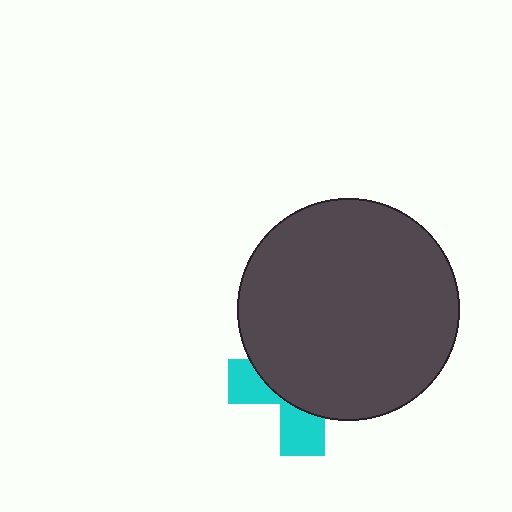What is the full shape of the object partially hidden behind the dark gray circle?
The partially hidden object is a cyan cross.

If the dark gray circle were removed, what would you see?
You would see the complete cyan cross.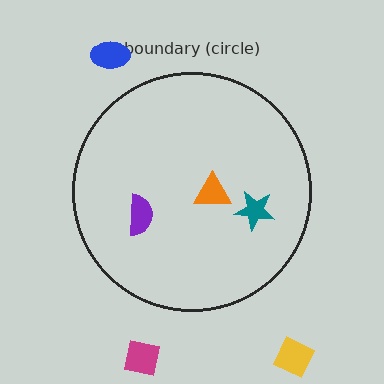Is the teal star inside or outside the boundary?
Inside.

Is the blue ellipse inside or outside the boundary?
Outside.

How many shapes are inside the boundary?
3 inside, 3 outside.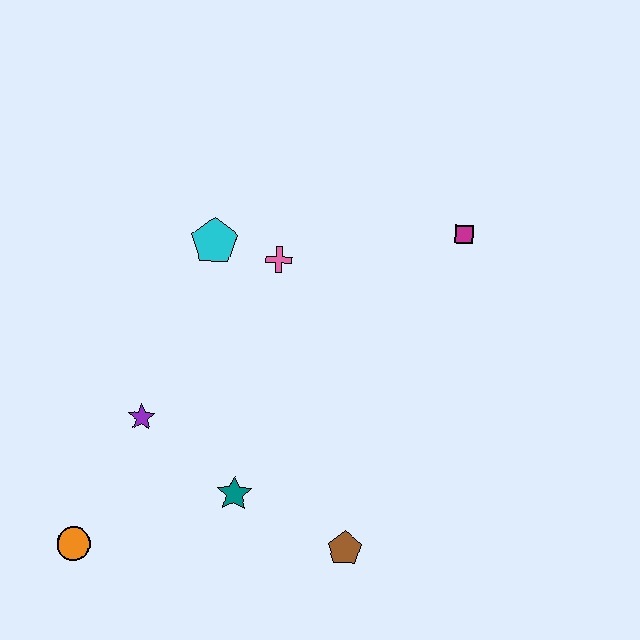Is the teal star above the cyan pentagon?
No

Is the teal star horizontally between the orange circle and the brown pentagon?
Yes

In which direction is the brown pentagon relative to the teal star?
The brown pentagon is to the right of the teal star.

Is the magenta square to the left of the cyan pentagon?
No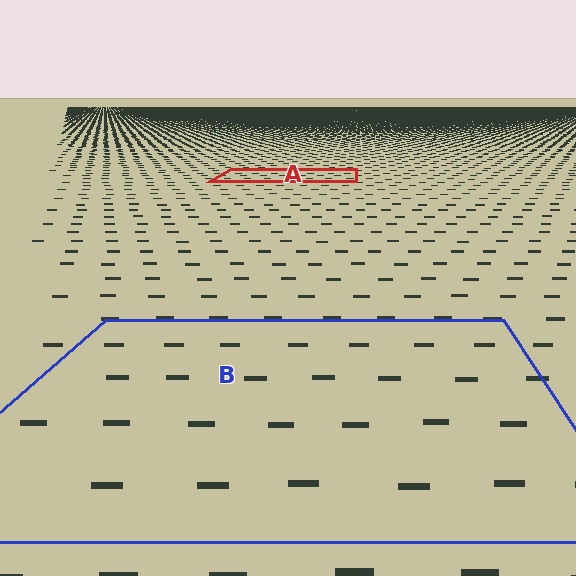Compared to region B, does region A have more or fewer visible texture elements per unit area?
Region A has more texture elements per unit area — they are packed more densely because it is farther away.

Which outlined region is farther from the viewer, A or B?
Region A is farther from the viewer — the texture elements inside it appear smaller and more densely packed.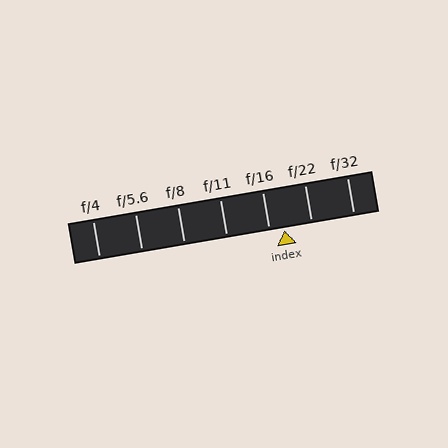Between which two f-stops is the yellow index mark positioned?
The index mark is between f/16 and f/22.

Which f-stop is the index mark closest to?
The index mark is closest to f/16.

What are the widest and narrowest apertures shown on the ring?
The widest aperture shown is f/4 and the narrowest is f/32.